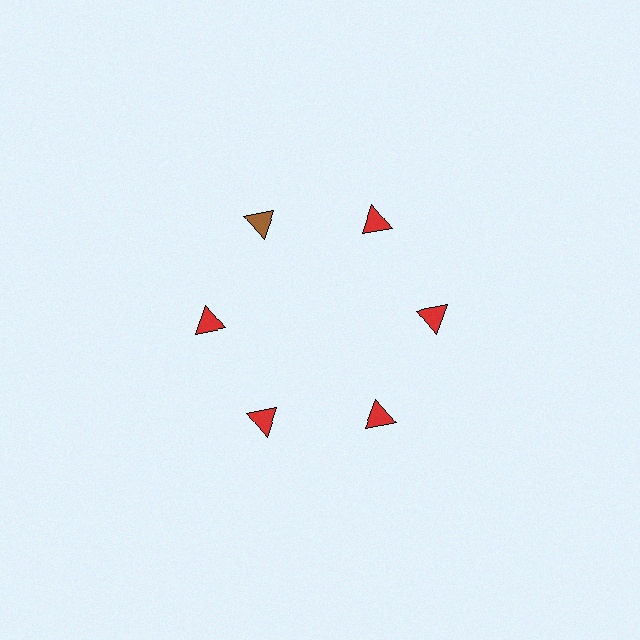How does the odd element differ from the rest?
It has a different color: brown instead of red.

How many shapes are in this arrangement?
There are 6 shapes arranged in a ring pattern.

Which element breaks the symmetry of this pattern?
The brown triangle at roughly the 11 o'clock position breaks the symmetry. All other shapes are red triangles.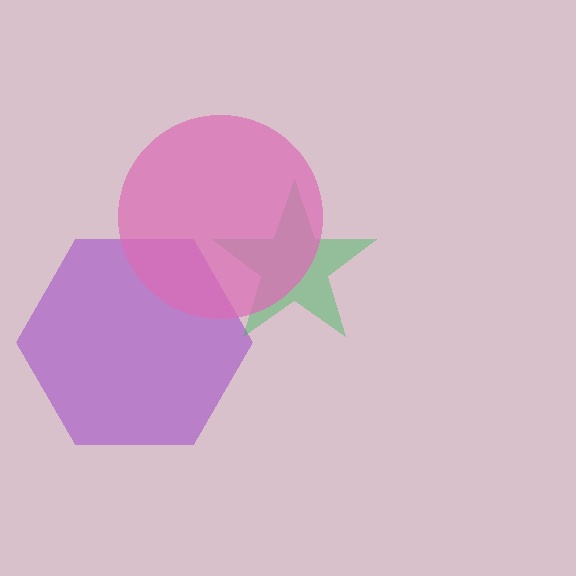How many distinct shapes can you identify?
There are 3 distinct shapes: a purple hexagon, a green star, a pink circle.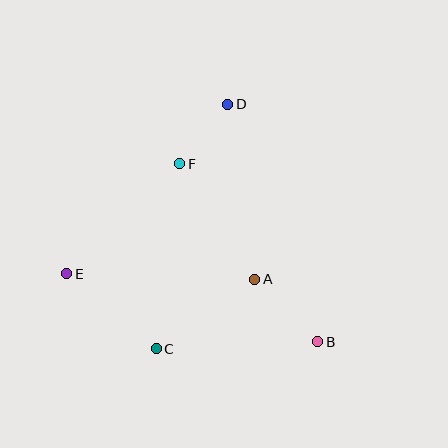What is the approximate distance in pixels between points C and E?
The distance between C and E is approximately 117 pixels.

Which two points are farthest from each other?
Points B and E are farthest from each other.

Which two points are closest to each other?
Points D and F are closest to each other.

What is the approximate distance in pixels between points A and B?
The distance between A and B is approximately 88 pixels.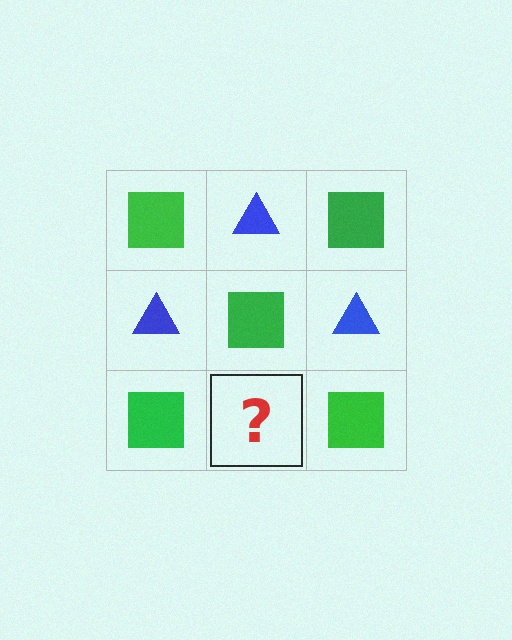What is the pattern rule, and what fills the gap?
The rule is that it alternates green square and blue triangle in a checkerboard pattern. The gap should be filled with a blue triangle.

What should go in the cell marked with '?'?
The missing cell should contain a blue triangle.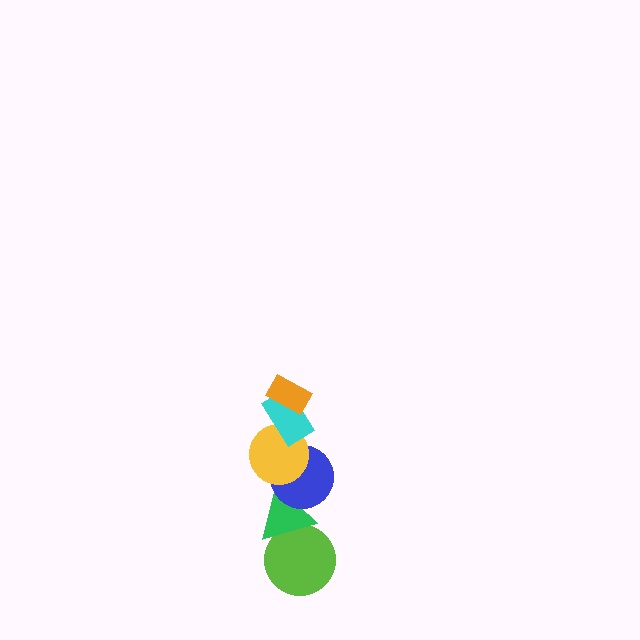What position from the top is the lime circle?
The lime circle is 6th from the top.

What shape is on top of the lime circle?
The green triangle is on top of the lime circle.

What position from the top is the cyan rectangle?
The cyan rectangle is 2nd from the top.